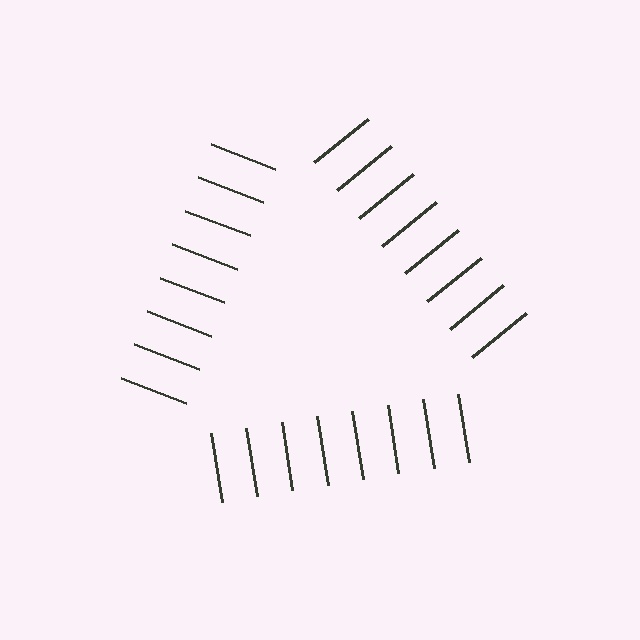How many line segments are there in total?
24 — 8 along each of the 3 edges.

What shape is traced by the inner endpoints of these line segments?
An illusory triangle — the line segments terminate on its edges but no continuous stroke is drawn.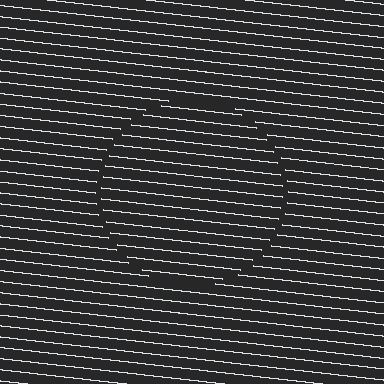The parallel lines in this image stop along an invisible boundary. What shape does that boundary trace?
An illusory circle. The interior of the shape contains the same grating, shifted by half a period — the contour is defined by the phase discontinuity where line-ends from the inner and outer gratings abut.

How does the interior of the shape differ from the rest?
The interior of the shape contains the same grating, shifted by half a period — the contour is defined by the phase discontinuity where line-ends from the inner and outer gratings abut.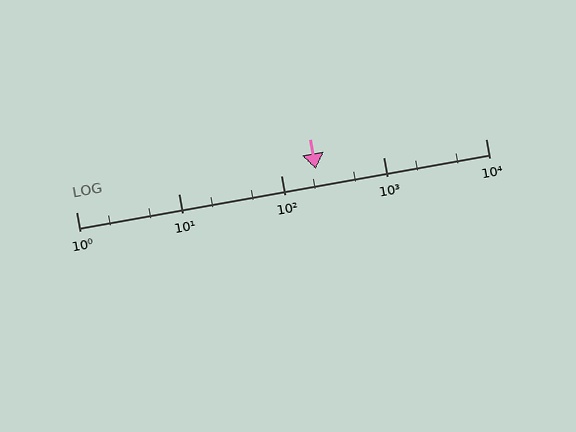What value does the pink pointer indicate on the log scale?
The pointer indicates approximately 220.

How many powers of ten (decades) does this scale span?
The scale spans 4 decades, from 1 to 10000.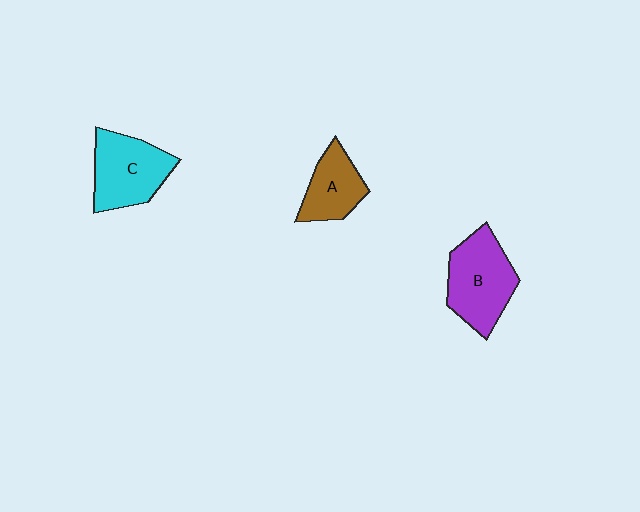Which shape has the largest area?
Shape B (purple).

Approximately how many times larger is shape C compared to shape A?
Approximately 1.4 times.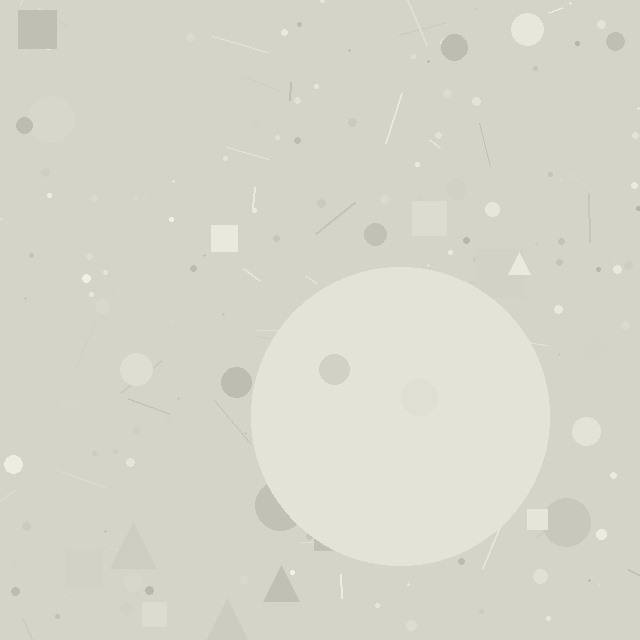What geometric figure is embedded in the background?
A circle is embedded in the background.